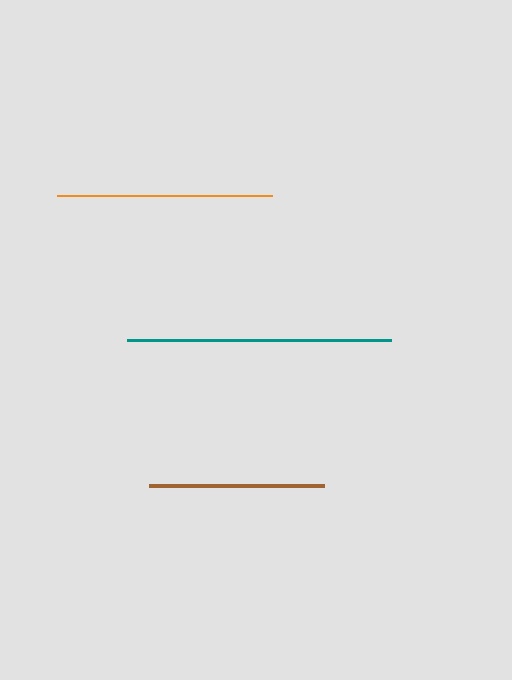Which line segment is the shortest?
The brown line is the shortest at approximately 174 pixels.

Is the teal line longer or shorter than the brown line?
The teal line is longer than the brown line.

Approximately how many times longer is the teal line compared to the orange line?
The teal line is approximately 1.2 times the length of the orange line.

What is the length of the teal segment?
The teal segment is approximately 264 pixels long.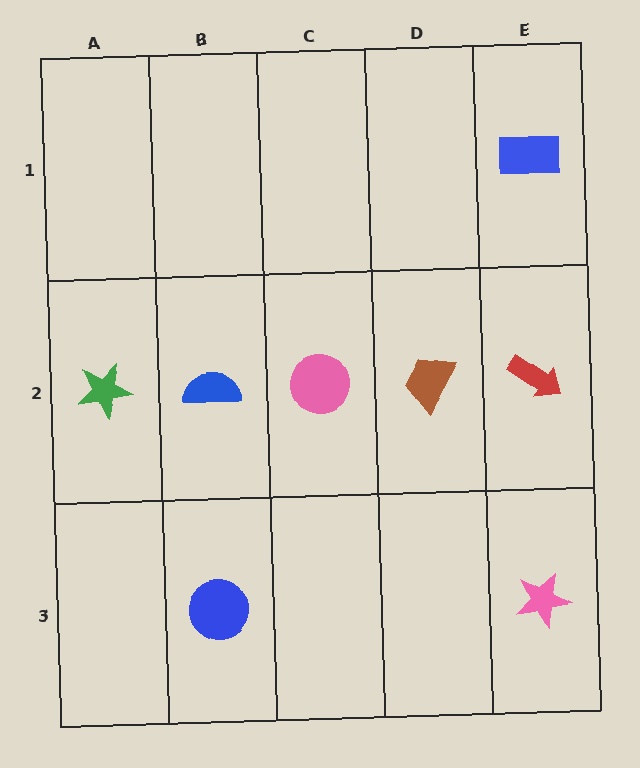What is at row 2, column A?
A green star.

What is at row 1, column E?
A blue rectangle.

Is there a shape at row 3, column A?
No, that cell is empty.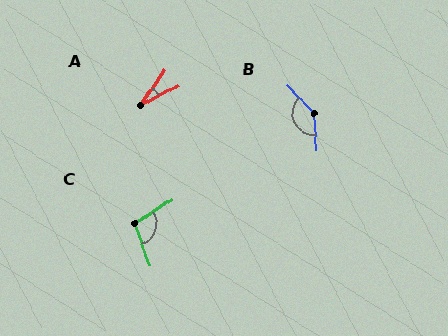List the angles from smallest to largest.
A (27°), C (104°), B (139°).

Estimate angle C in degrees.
Approximately 104 degrees.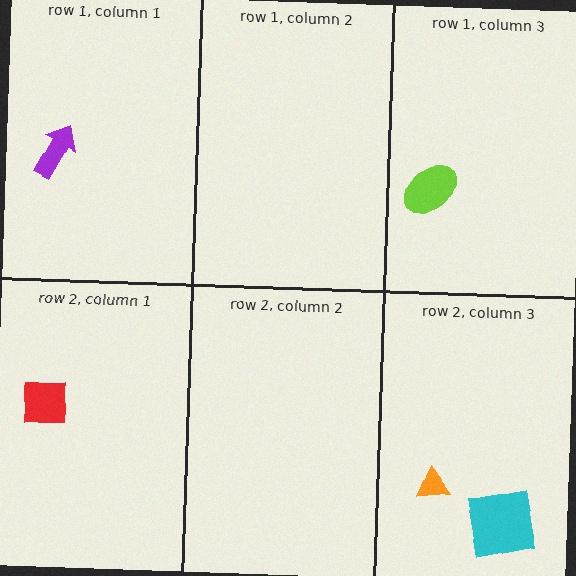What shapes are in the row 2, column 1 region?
The red square.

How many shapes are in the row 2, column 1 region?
1.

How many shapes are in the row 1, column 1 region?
1.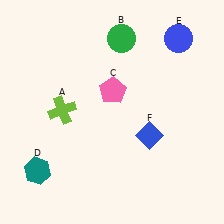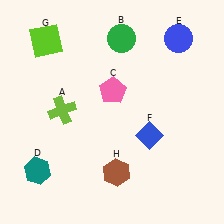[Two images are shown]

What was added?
A lime square (G), a brown hexagon (H) were added in Image 2.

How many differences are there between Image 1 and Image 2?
There are 2 differences between the two images.